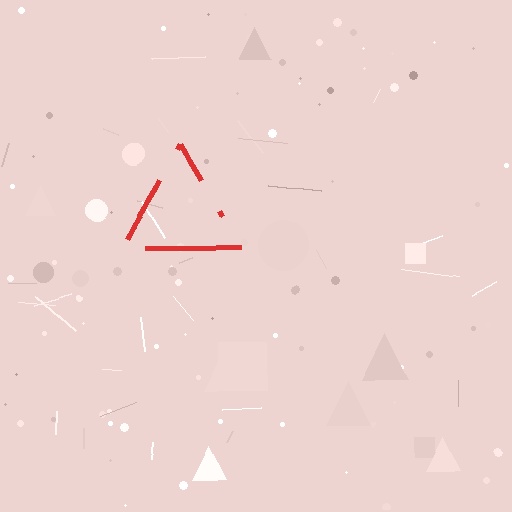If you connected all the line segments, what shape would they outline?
They would outline a triangle.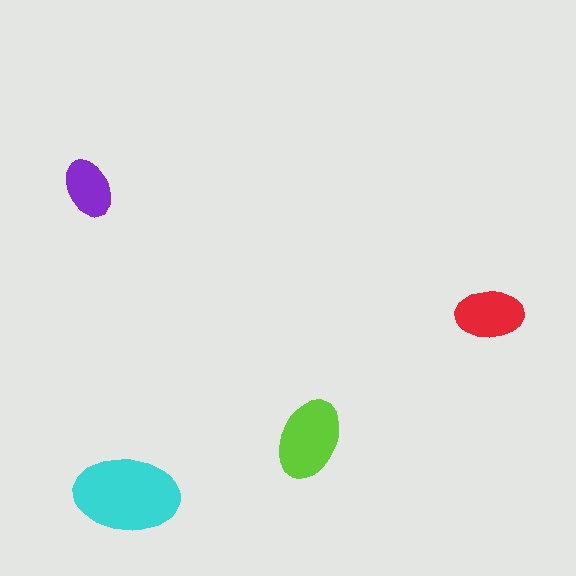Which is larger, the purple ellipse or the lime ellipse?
The lime one.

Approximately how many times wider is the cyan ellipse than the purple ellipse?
About 2 times wider.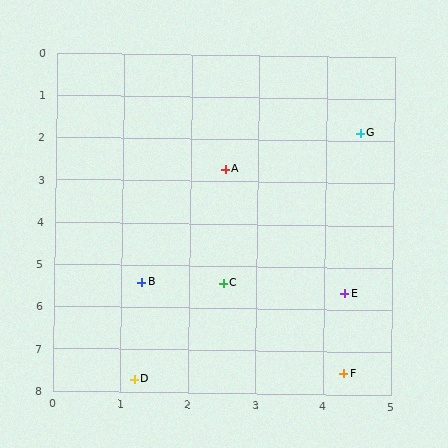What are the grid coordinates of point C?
Point C is at approximately (2.5, 5.4).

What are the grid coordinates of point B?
Point B is at approximately (1.3, 5.4).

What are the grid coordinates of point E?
Point E is at approximately (4.3, 5.6).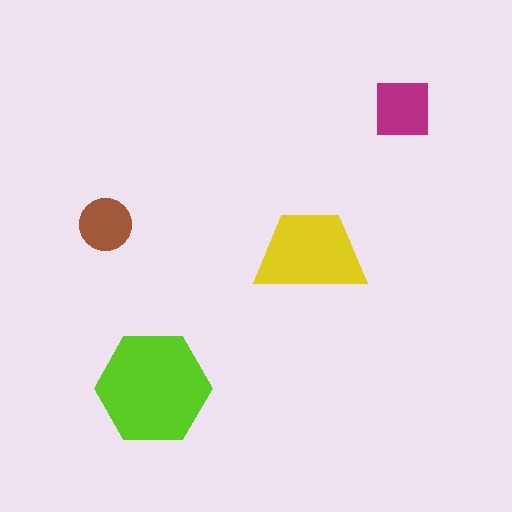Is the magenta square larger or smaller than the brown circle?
Larger.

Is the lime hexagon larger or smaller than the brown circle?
Larger.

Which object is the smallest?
The brown circle.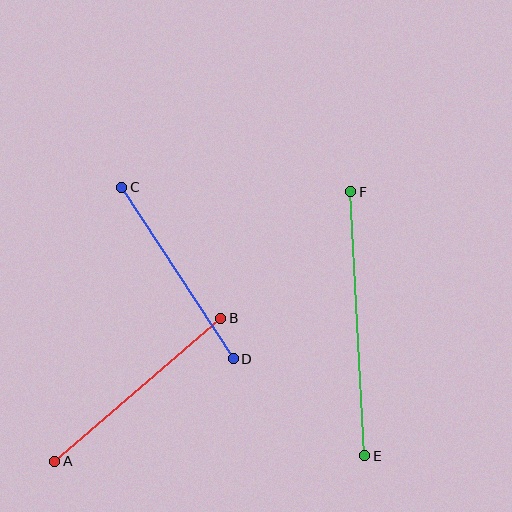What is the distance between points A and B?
The distance is approximately 219 pixels.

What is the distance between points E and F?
The distance is approximately 264 pixels.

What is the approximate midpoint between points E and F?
The midpoint is at approximately (358, 324) pixels.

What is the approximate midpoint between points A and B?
The midpoint is at approximately (138, 390) pixels.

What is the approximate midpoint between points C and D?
The midpoint is at approximately (177, 273) pixels.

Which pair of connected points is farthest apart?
Points E and F are farthest apart.